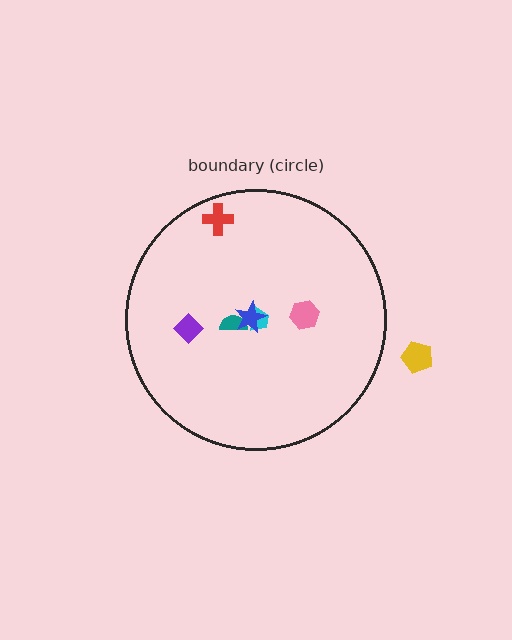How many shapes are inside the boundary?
6 inside, 1 outside.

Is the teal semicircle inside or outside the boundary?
Inside.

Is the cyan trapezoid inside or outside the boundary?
Inside.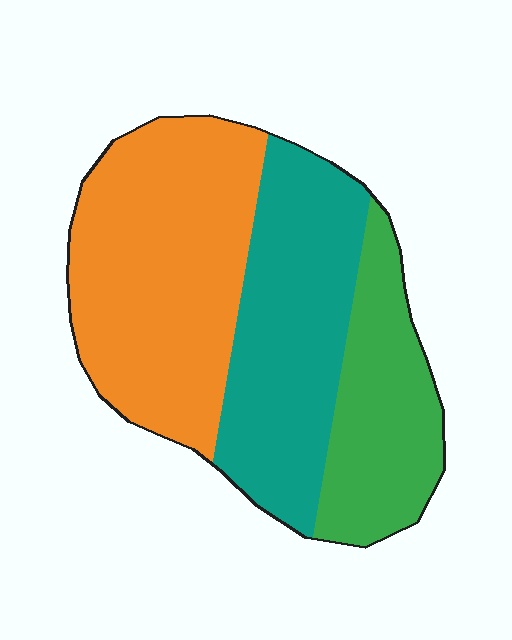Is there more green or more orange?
Orange.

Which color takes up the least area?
Green, at roughly 25%.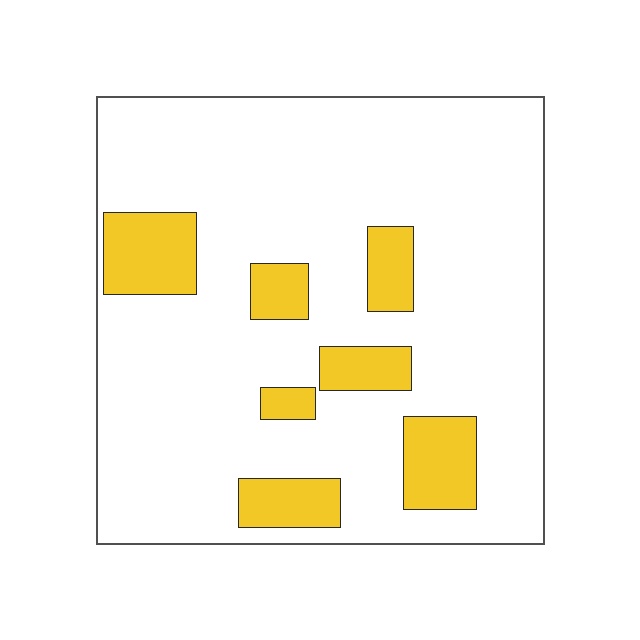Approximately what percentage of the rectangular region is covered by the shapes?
Approximately 15%.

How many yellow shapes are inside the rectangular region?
7.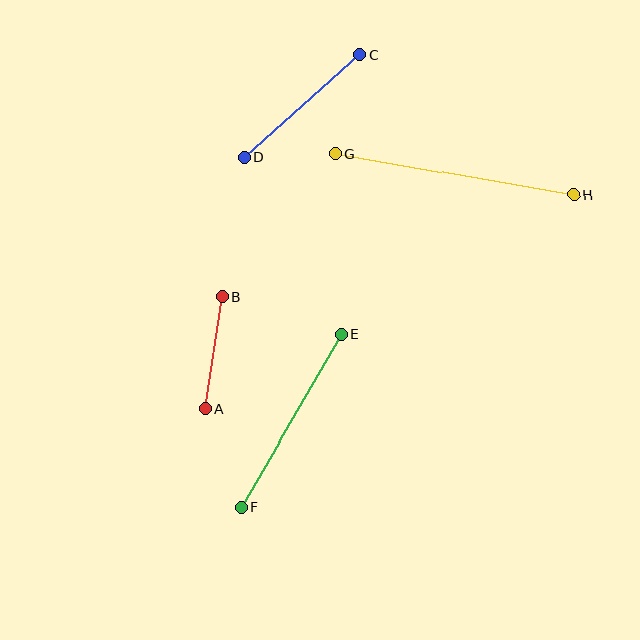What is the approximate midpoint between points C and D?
The midpoint is at approximately (302, 106) pixels.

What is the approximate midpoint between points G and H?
The midpoint is at approximately (455, 174) pixels.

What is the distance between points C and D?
The distance is approximately 154 pixels.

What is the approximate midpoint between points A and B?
The midpoint is at approximately (214, 353) pixels.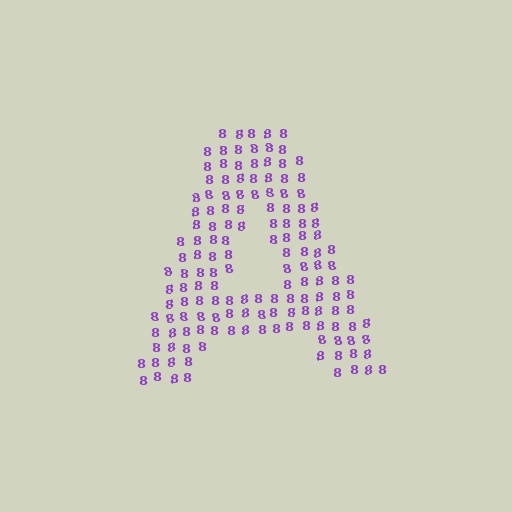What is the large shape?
The large shape is the letter A.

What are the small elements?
The small elements are digit 8's.